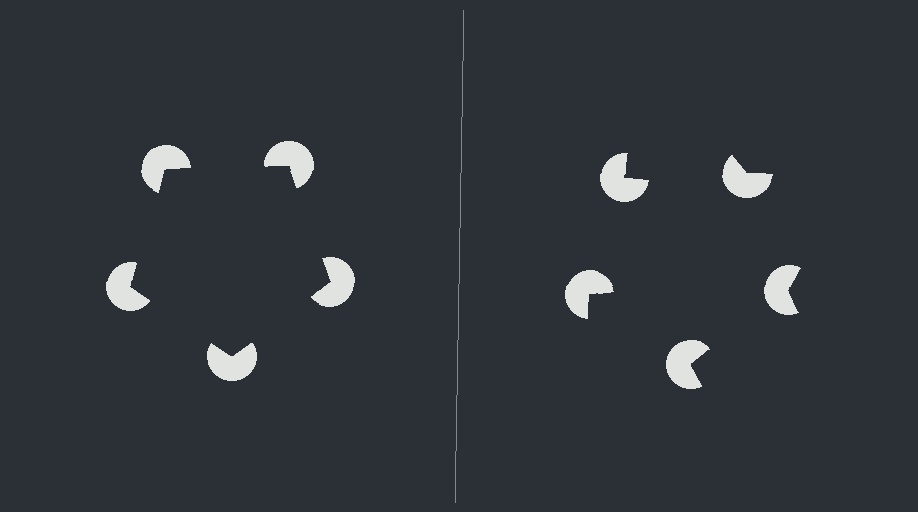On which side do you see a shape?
An illusory pentagon appears on the left side. On the right side the wedge cuts are rotated, so no coherent shape forms.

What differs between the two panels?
The pac-man discs are positioned identically on both sides; only the wedge orientations differ. On the left they align to a pentagon; on the right they are misaligned.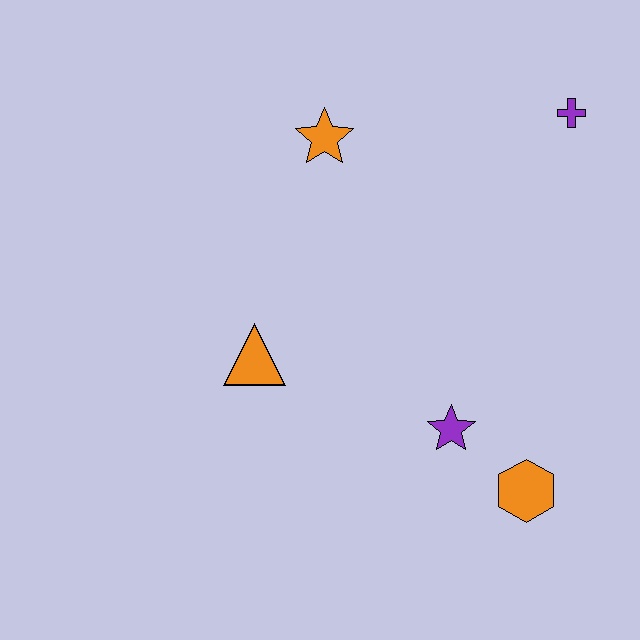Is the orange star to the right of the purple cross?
No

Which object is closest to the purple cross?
The orange star is closest to the purple cross.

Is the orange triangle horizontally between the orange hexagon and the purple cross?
No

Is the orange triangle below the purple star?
No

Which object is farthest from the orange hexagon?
The orange star is farthest from the orange hexagon.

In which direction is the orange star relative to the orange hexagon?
The orange star is above the orange hexagon.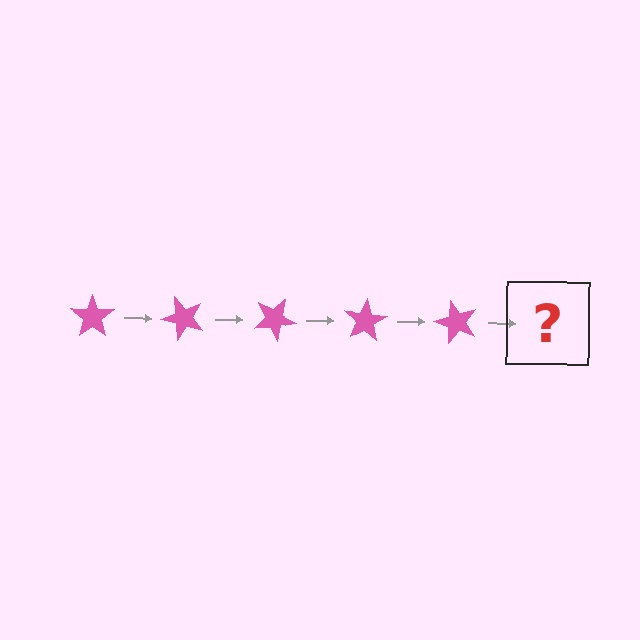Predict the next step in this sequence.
The next step is a pink star rotated 250 degrees.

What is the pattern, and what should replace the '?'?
The pattern is that the star rotates 50 degrees each step. The '?' should be a pink star rotated 250 degrees.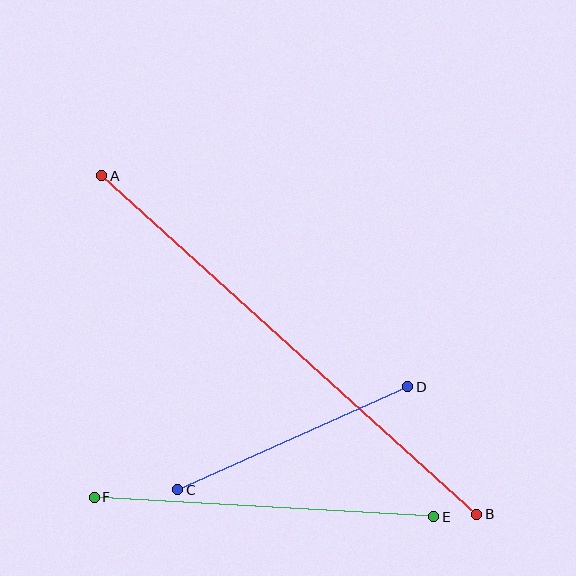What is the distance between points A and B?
The distance is approximately 505 pixels.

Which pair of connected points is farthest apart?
Points A and B are farthest apart.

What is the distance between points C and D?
The distance is approximately 252 pixels.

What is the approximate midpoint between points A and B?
The midpoint is at approximately (289, 345) pixels.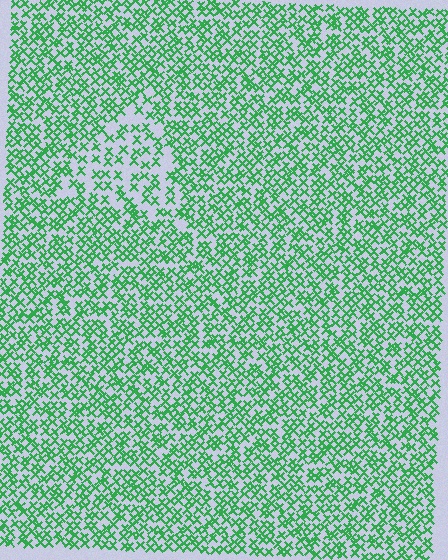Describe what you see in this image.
The image contains small green elements arranged at two different densities. A triangle-shaped region is visible where the elements are less densely packed than the surrounding area.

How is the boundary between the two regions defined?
The boundary is defined by a change in element density (approximately 1.8x ratio). All elements are the same color, size, and shape.